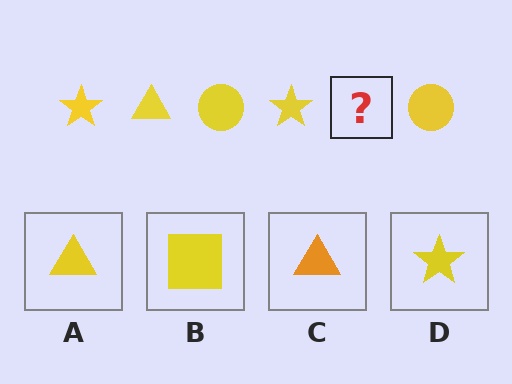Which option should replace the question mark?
Option A.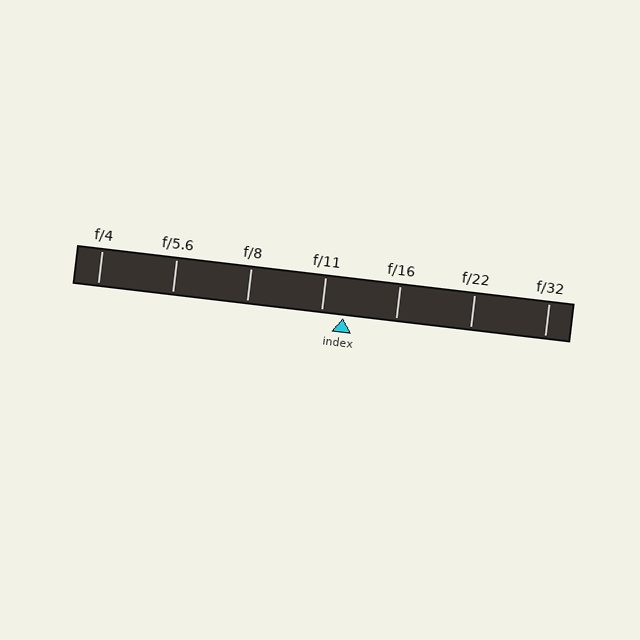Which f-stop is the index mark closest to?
The index mark is closest to f/11.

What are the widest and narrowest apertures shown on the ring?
The widest aperture shown is f/4 and the narrowest is f/32.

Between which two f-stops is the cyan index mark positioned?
The index mark is between f/11 and f/16.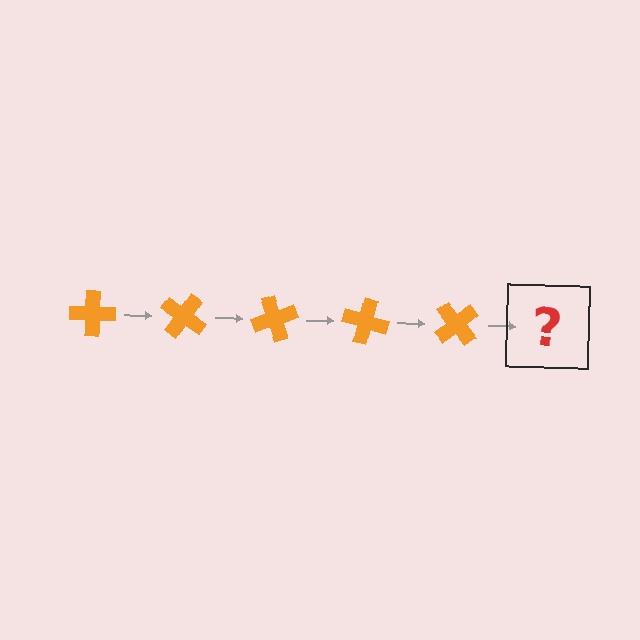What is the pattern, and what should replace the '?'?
The pattern is that the cross rotates 35 degrees each step. The '?' should be an orange cross rotated 175 degrees.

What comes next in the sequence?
The next element should be an orange cross rotated 175 degrees.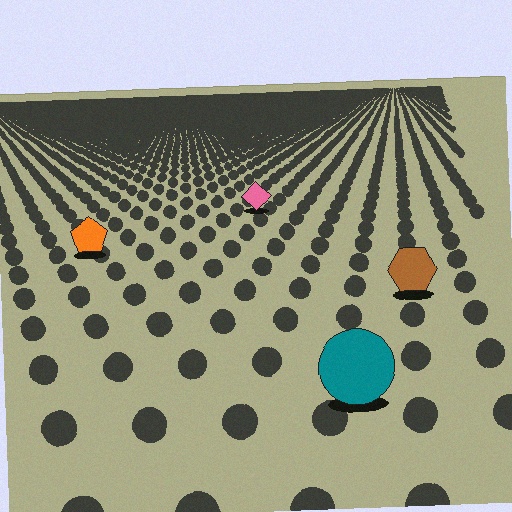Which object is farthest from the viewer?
The pink diamond is farthest from the viewer. It appears smaller and the ground texture around it is denser.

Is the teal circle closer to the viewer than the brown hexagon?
Yes. The teal circle is closer — you can tell from the texture gradient: the ground texture is coarser near it.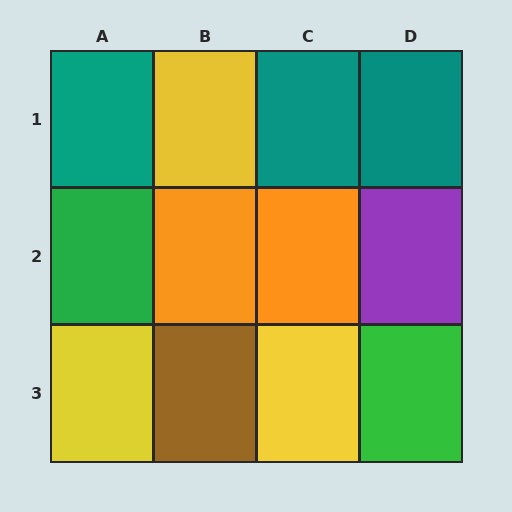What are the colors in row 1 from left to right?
Teal, yellow, teal, teal.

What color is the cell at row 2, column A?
Green.